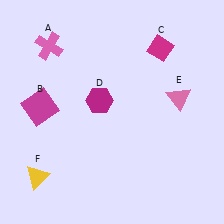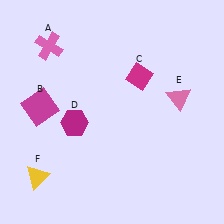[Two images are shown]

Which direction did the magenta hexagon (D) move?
The magenta hexagon (D) moved left.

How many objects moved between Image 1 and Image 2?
2 objects moved between the two images.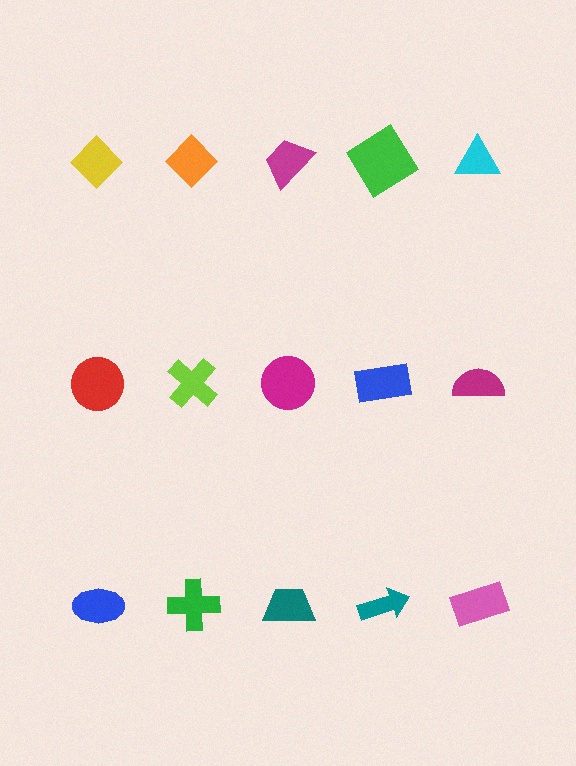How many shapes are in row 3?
5 shapes.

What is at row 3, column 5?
A pink rectangle.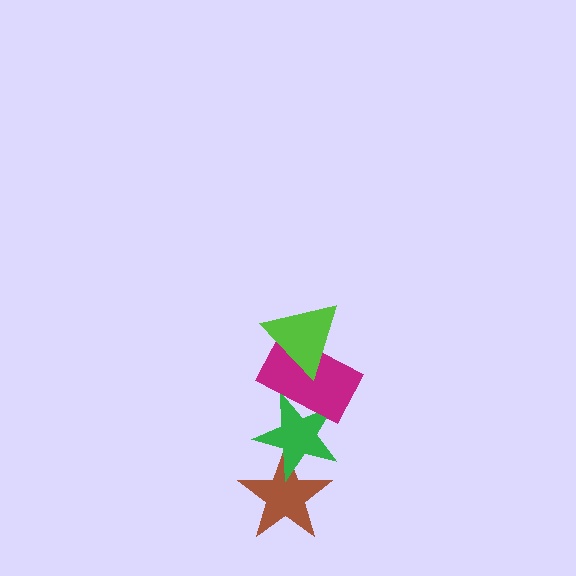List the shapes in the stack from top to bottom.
From top to bottom: the lime triangle, the magenta rectangle, the green star, the brown star.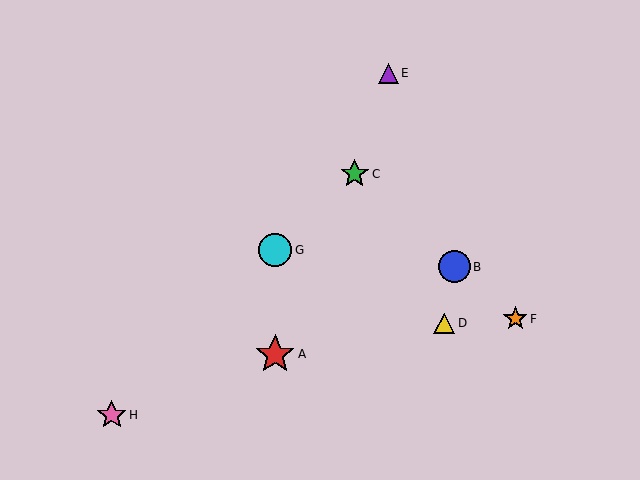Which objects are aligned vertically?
Objects A, G are aligned vertically.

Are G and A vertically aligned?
Yes, both are at x≈275.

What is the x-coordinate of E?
Object E is at x≈388.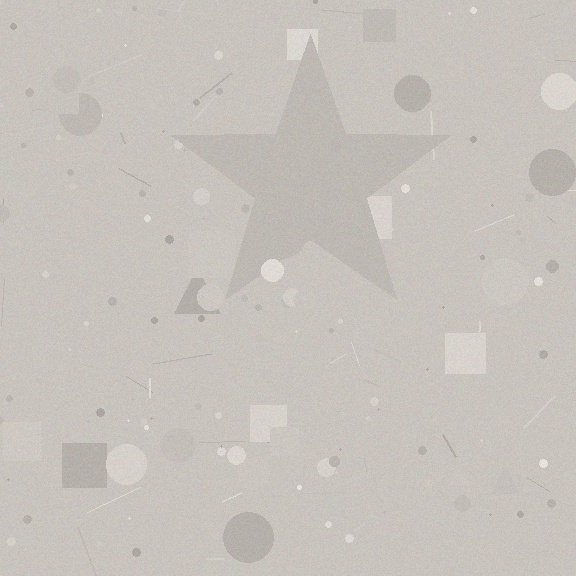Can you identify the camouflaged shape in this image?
The camouflaged shape is a star.